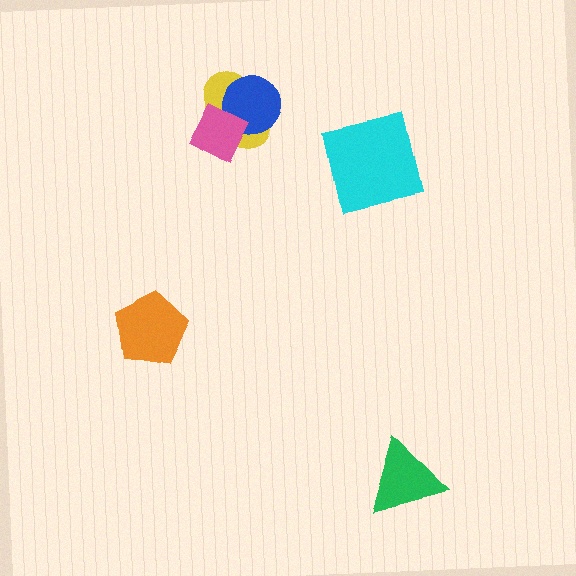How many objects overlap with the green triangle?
0 objects overlap with the green triangle.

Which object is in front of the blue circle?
The pink diamond is in front of the blue circle.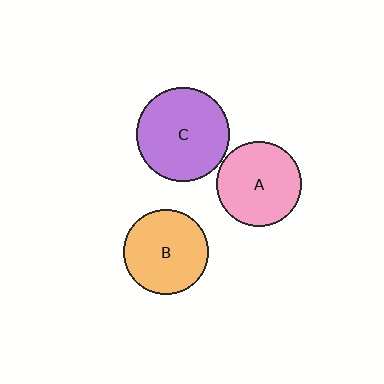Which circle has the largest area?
Circle C (purple).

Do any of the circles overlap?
No, none of the circles overlap.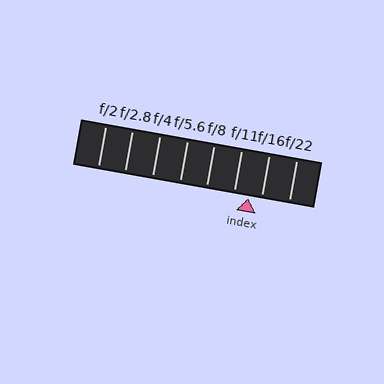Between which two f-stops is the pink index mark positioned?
The index mark is between f/11 and f/16.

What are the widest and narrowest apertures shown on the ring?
The widest aperture shown is f/2 and the narrowest is f/22.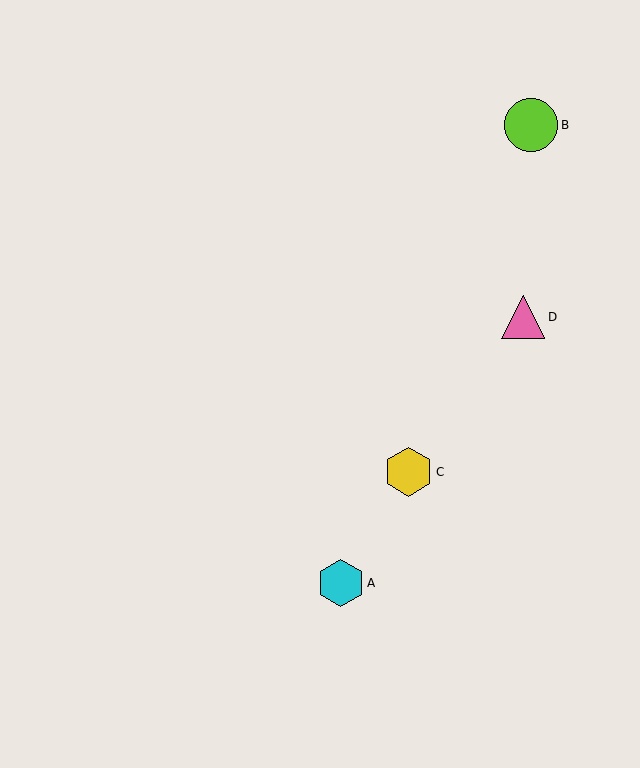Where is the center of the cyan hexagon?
The center of the cyan hexagon is at (341, 583).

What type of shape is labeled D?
Shape D is a pink triangle.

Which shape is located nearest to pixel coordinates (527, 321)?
The pink triangle (labeled D) at (523, 317) is nearest to that location.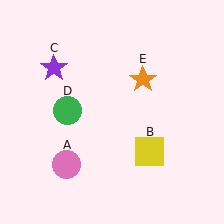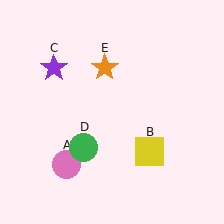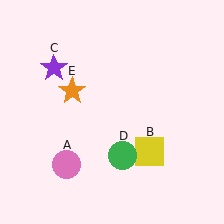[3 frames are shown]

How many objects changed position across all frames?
2 objects changed position: green circle (object D), orange star (object E).